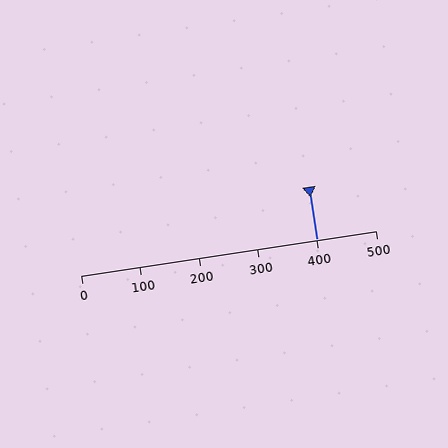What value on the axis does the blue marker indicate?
The marker indicates approximately 400.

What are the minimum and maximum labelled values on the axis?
The axis runs from 0 to 500.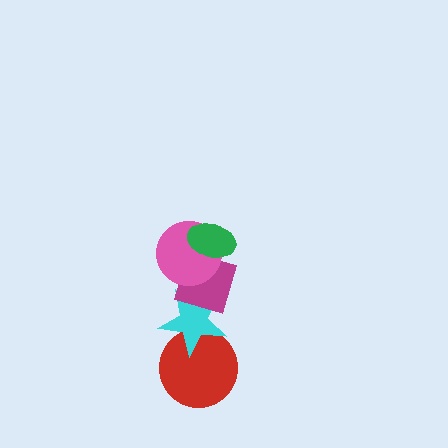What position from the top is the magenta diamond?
The magenta diamond is 3rd from the top.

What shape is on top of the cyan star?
The magenta diamond is on top of the cyan star.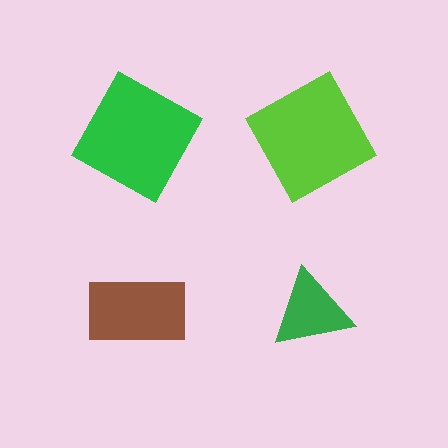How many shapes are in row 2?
2 shapes.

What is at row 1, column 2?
A lime square.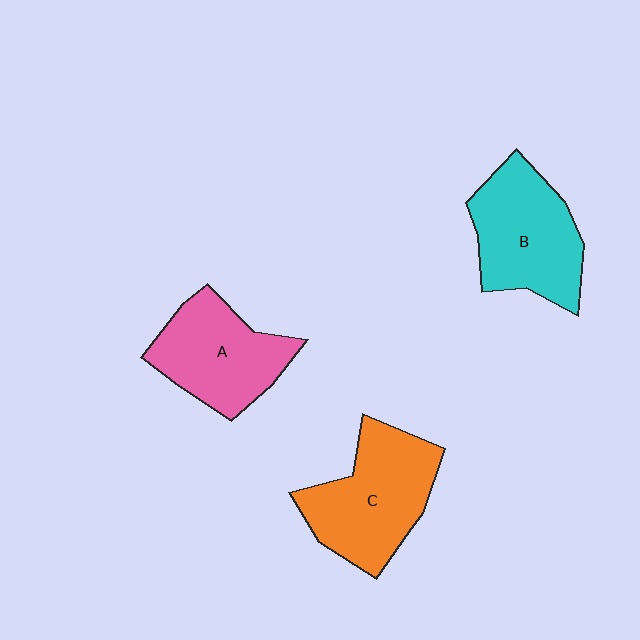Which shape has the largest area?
Shape C (orange).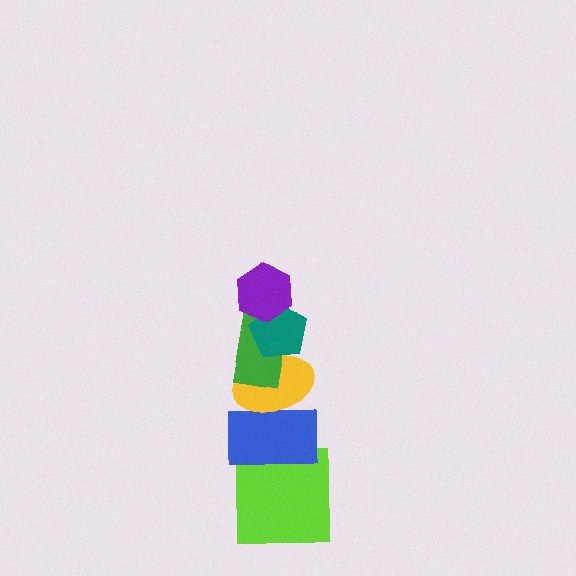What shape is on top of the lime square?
The blue rectangle is on top of the lime square.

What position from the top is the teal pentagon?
The teal pentagon is 2nd from the top.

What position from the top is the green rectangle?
The green rectangle is 3rd from the top.